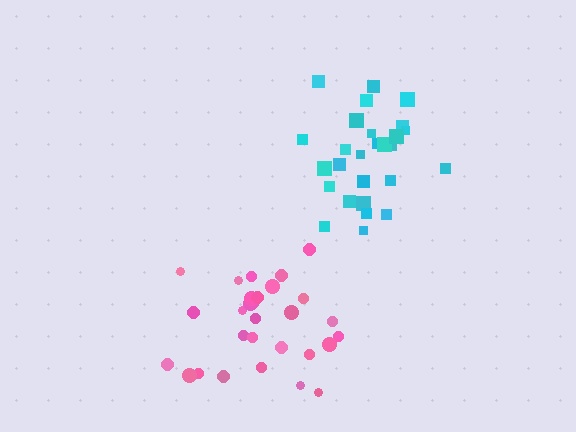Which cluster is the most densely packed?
Cyan.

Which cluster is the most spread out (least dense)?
Pink.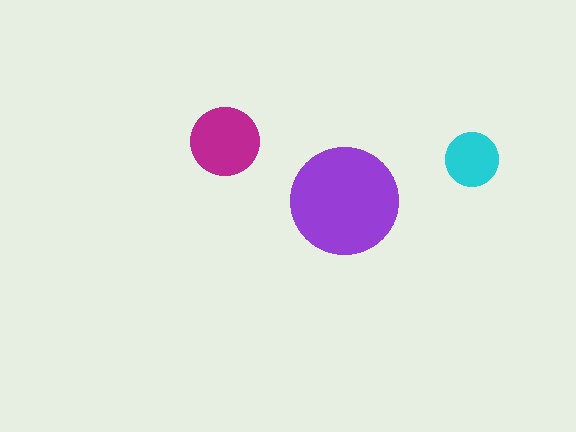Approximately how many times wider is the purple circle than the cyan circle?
About 2 times wider.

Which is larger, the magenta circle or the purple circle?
The purple one.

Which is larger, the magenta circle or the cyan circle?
The magenta one.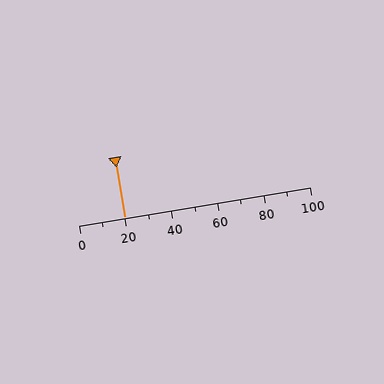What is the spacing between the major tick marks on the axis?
The major ticks are spaced 20 apart.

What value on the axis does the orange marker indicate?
The marker indicates approximately 20.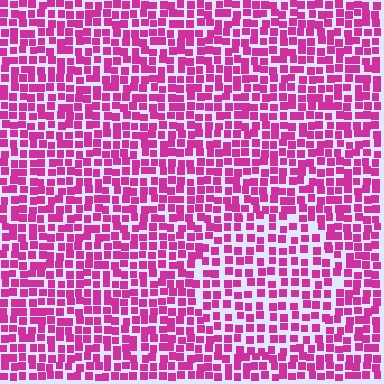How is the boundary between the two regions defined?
The boundary is defined by a change in element density (approximately 1.4x ratio). All elements are the same color, size, and shape.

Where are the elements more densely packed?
The elements are more densely packed outside the circle boundary.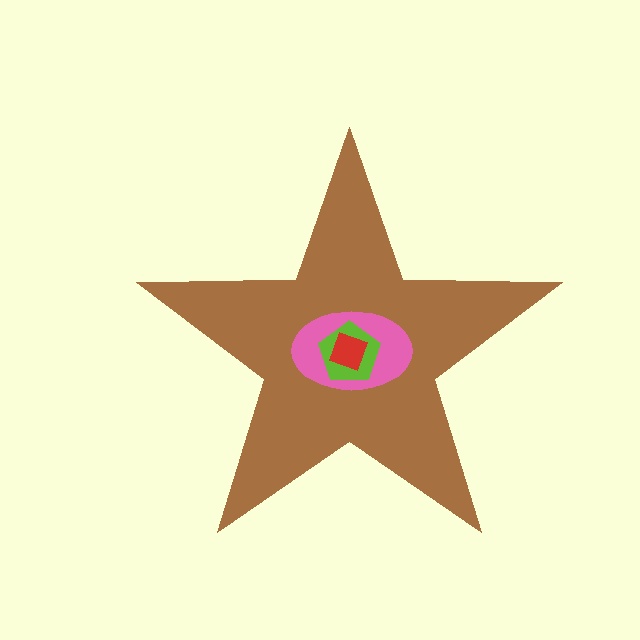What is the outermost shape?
The brown star.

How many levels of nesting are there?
4.